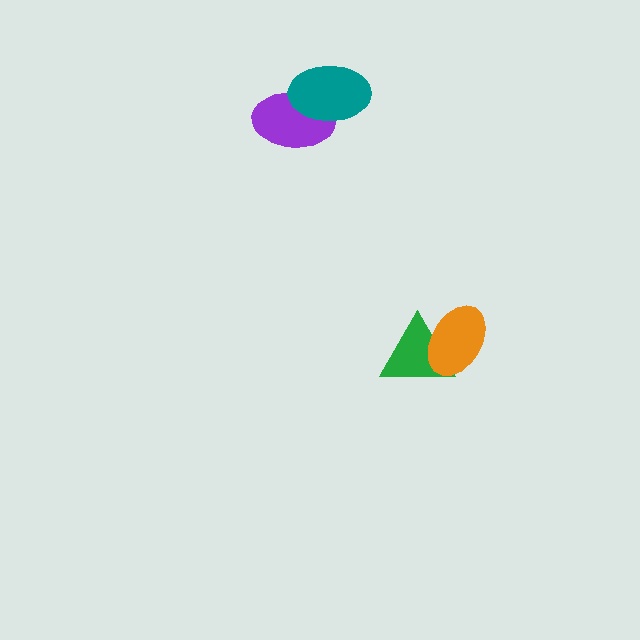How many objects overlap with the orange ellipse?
1 object overlaps with the orange ellipse.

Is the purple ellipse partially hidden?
Yes, it is partially covered by another shape.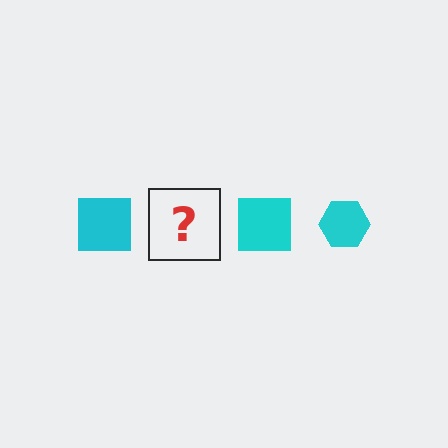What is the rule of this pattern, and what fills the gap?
The rule is that the pattern cycles through square, hexagon shapes in cyan. The gap should be filled with a cyan hexagon.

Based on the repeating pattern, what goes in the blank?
The blank should be a cyan hexagon.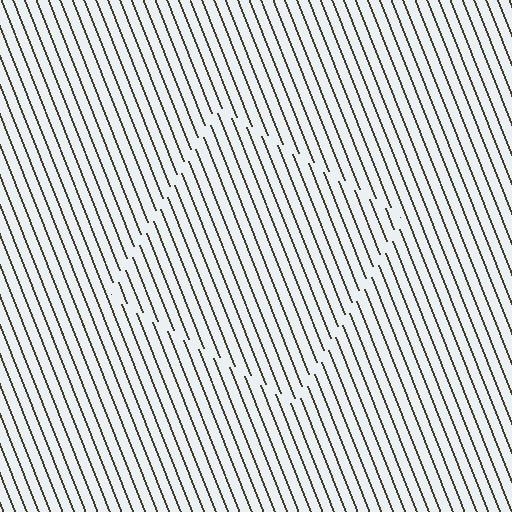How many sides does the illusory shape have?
4 sides — the line-ends trace a square.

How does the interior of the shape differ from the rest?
The interior of the shape contains the same grating, shifted by half a period — the contour is defined by the phase discontinuity where line-ends from the inner and outer gratings abut.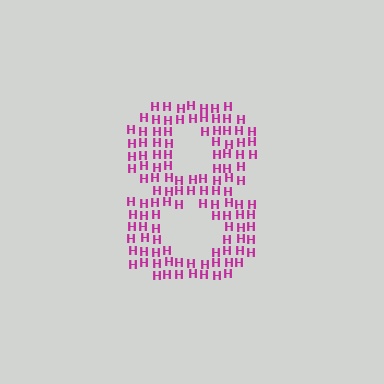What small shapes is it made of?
It is made of small letter H's.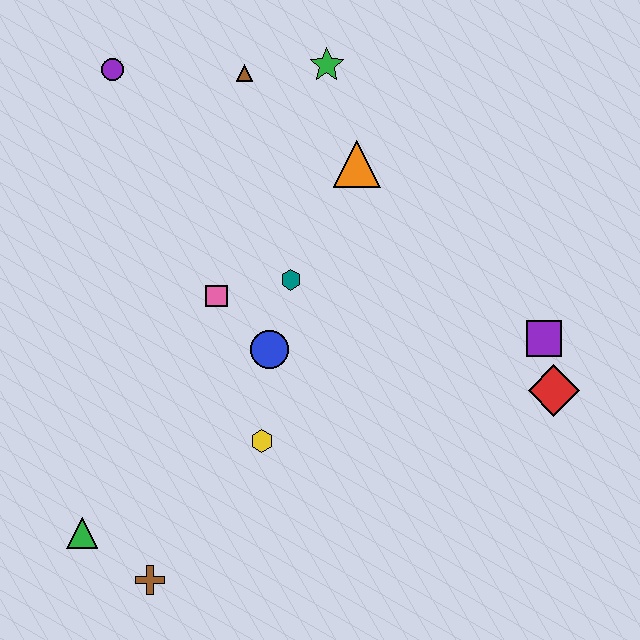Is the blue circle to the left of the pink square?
No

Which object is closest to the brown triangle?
The green star is closest to the brown triangle.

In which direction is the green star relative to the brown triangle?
The green star is to the right of the brown triangle.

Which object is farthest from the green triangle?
The green star is farthest from the green triangle.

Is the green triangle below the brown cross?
No